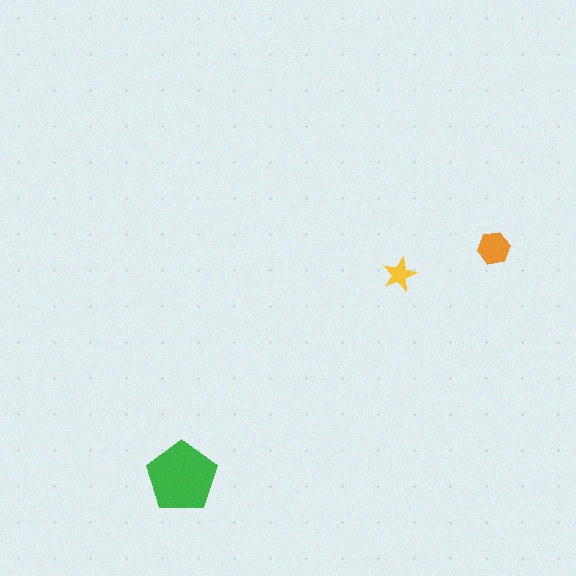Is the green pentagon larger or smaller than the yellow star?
Larger.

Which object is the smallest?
The yellow star.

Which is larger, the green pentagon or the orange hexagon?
The green pentagon.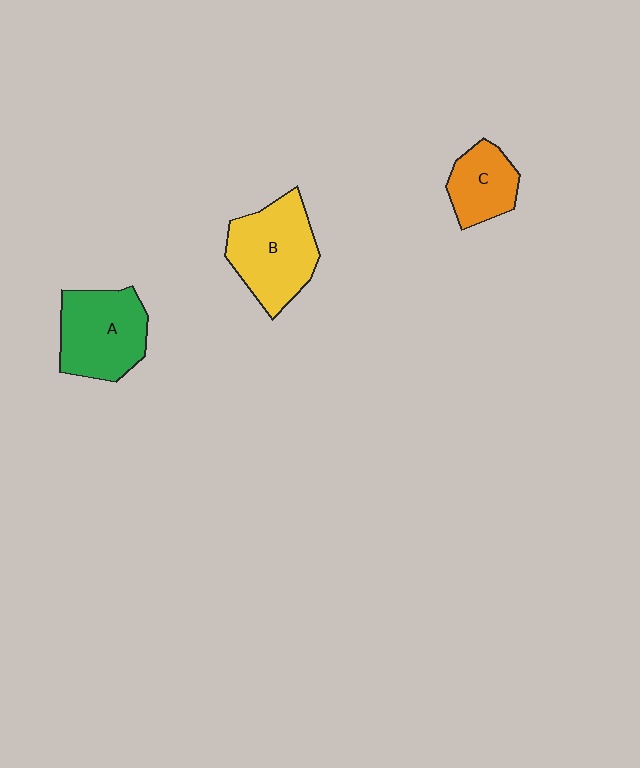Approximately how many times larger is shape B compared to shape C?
Approximately 1.7 times.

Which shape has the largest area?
Shape B (yellow).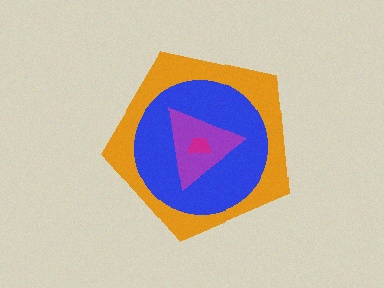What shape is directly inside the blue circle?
The purple triangle.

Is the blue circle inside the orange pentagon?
Yes.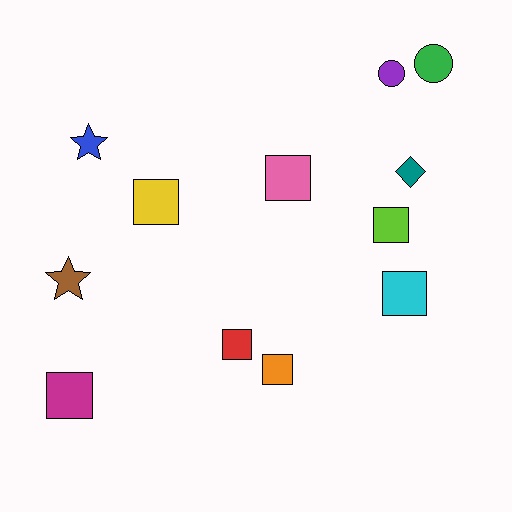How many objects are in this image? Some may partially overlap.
There are 12 objects.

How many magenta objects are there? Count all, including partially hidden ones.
There is 1 magenta object.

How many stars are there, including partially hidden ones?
There are 2 stars.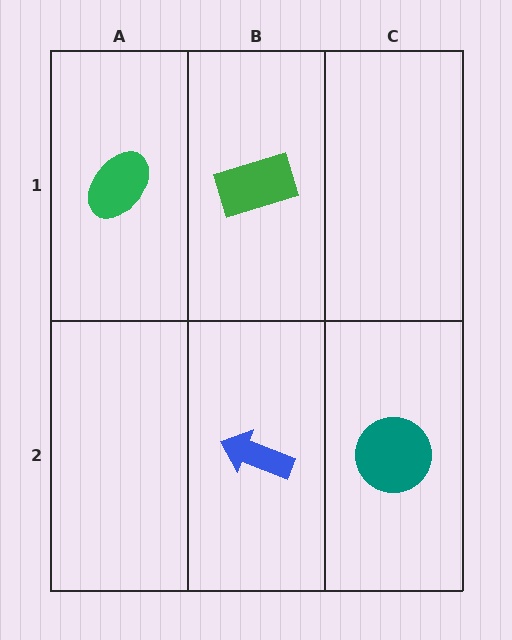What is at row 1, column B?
A green rectangle.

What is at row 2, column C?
A teal circle.